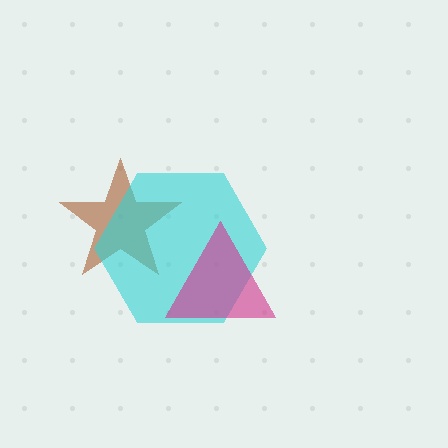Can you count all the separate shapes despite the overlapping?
Yes, there are 3 separate shapes.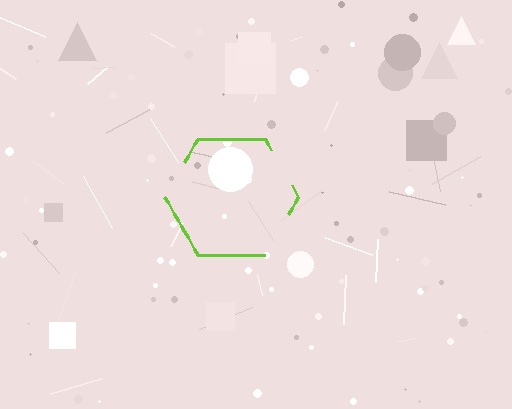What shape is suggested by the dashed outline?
The dashed outline suggests a hexagon.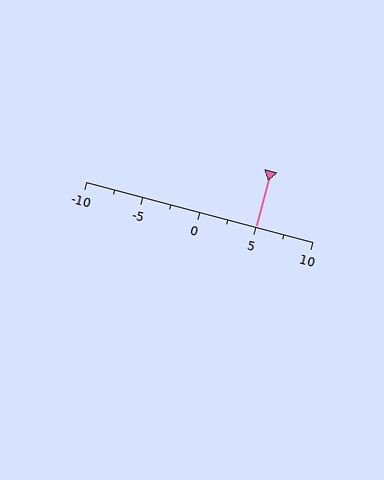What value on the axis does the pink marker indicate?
The marker indicates approximately 5.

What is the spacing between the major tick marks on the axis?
The major ticks are spaced 5 apart.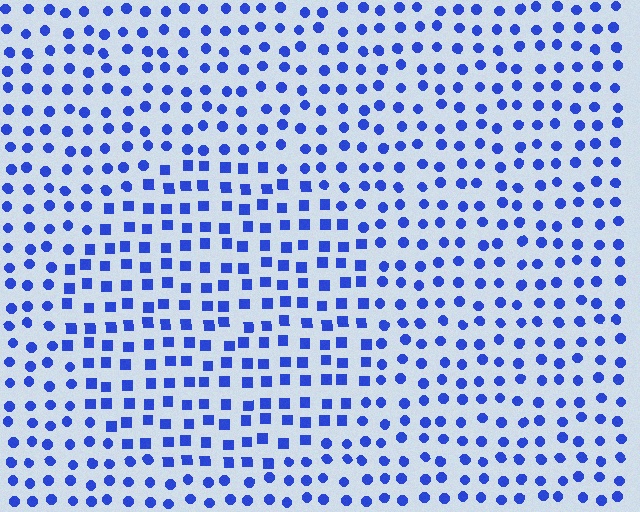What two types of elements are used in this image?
The image uses squares inside the circle region and circles outside it.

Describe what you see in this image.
The image is filled with small blue elements arranged in a uniform grid. A circle-shaped region contains squares, while the surrounding area contains circles. The boundary is defined purely by the change in element shape.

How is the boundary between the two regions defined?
The boundary is defined by a change in element shape: squares inside vs. circles outside. All elements share the same color and spacing.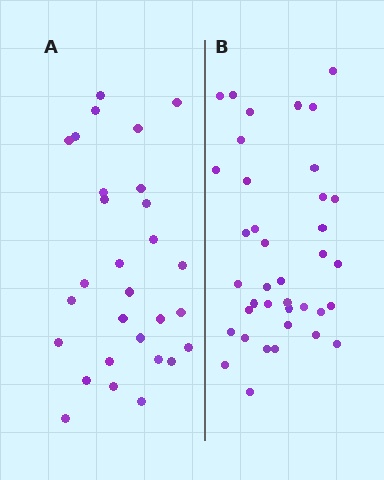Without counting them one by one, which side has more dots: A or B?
Region B (the right region) has more dots.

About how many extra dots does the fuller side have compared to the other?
Region B has roughly 8 or so more dots than region A.